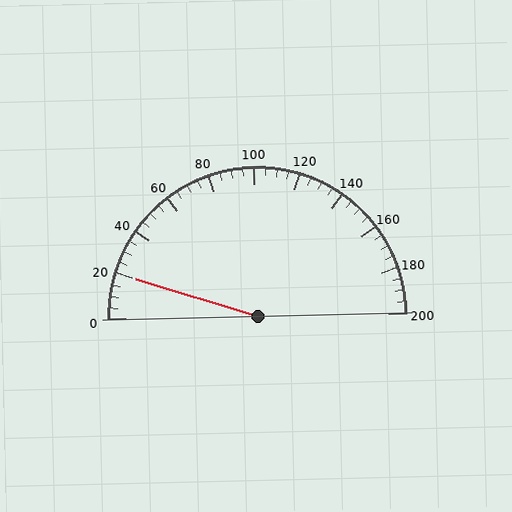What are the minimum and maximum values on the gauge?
The gauge ranges from 0 to 200.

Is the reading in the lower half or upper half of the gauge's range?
The reading is in the lower half of the range (0 to 200).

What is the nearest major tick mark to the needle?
The nearest major tick mark is 20.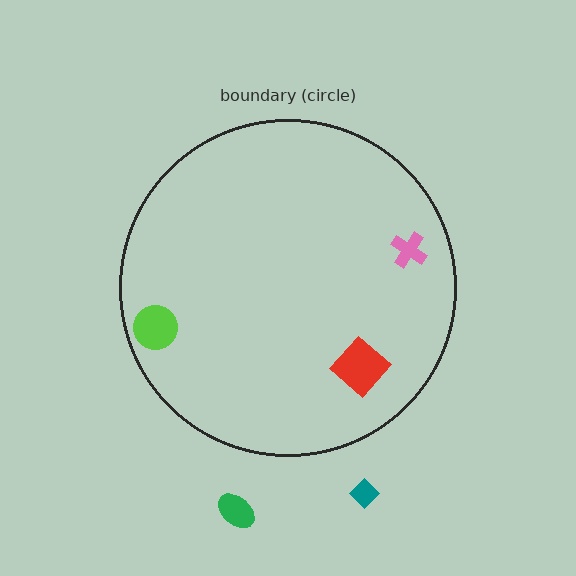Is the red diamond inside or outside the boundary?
Inside.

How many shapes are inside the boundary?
3 inside, 2 outside.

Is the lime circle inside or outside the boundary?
Inside.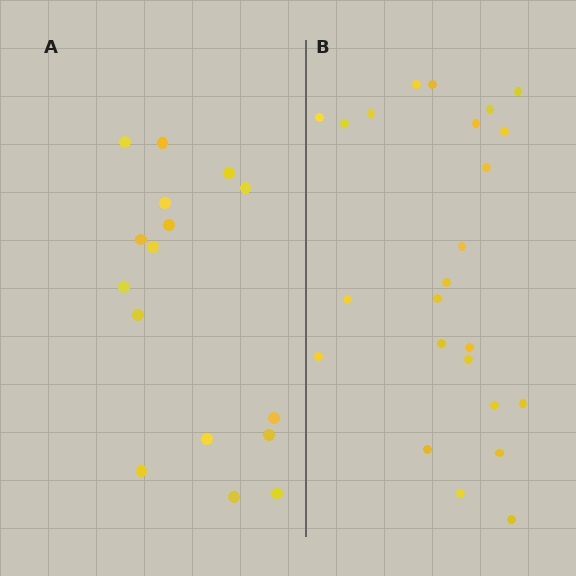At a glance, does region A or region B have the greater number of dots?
Region B (the right region) has more dots.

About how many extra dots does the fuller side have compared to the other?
Region B has roughly 8 or so more dots than region A.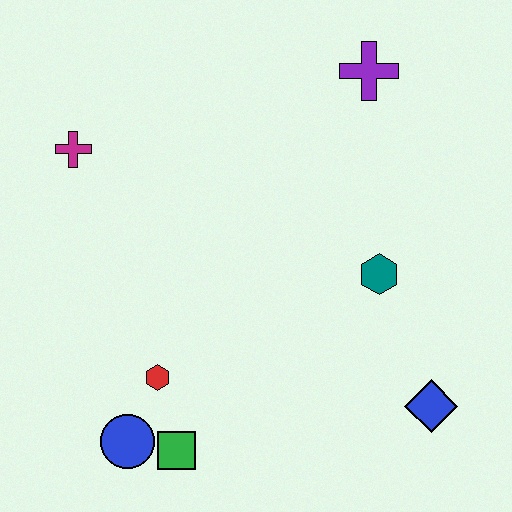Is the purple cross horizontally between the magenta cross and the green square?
No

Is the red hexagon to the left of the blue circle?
No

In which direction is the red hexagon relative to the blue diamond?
The red hexagon is to the left of the blue diamond.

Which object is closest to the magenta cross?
The red hexagon is closest to the magenta cross.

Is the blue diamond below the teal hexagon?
Yes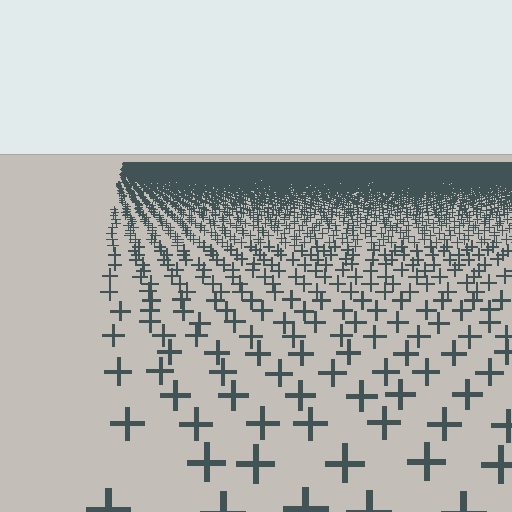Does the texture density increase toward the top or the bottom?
Density increases toward the top.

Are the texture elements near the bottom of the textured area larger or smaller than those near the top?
Larger. Near the bottom, elements are closer to the viewer and appear at a bigger on-screen size.